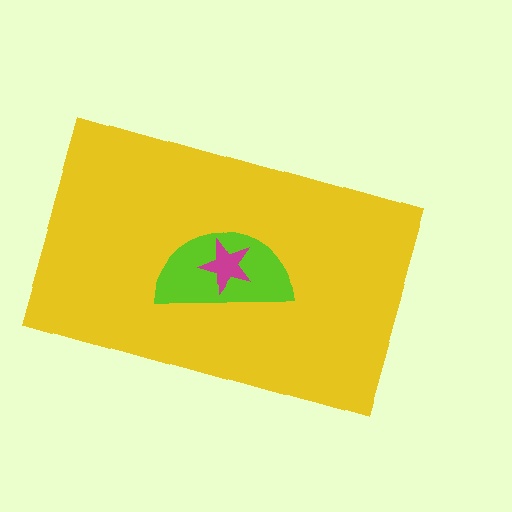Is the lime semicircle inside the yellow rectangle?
Yes.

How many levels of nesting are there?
3.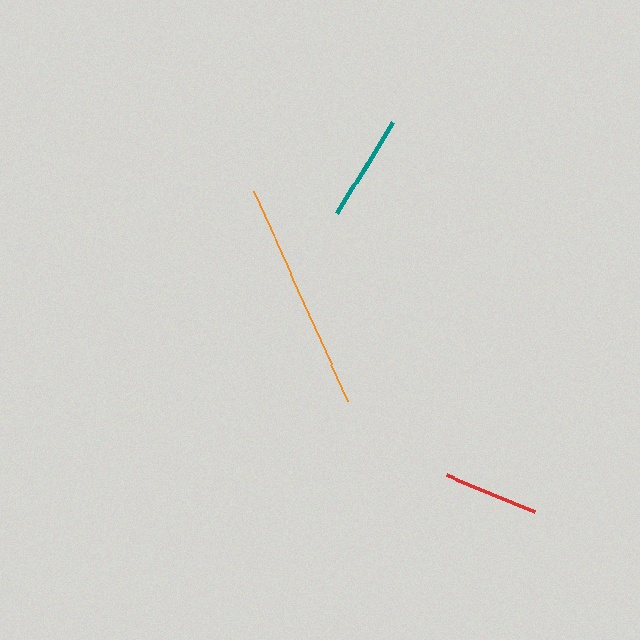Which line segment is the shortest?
The red line is the shortest at approximately 96 pixels.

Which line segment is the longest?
The orange line is the longest at approximately 231 pixels.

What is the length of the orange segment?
The orange segment is approximately 231 pixels long.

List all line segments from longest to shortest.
From longest to shortest: orange, teal, red.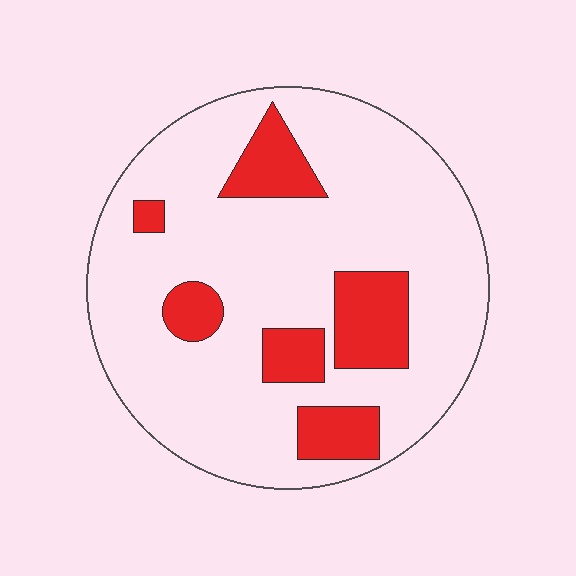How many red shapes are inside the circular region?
6.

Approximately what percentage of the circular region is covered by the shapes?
Approximately 20%.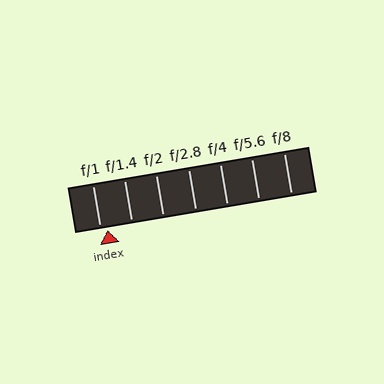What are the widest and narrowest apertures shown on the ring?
The widest aperture shown is f/1 and the narrowest is f/8.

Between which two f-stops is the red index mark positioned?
The index mark is between f/1 and f/1.4.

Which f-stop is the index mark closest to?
The index mark is closest to f/1.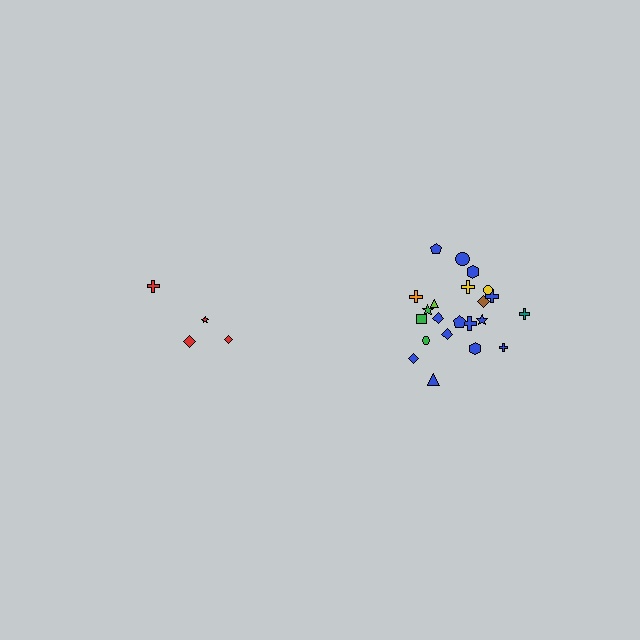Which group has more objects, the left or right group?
The right group.